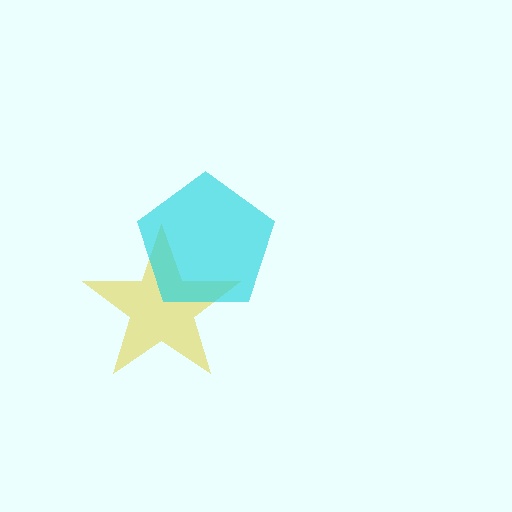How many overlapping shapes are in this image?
There are 2 overlapping shapes in the image.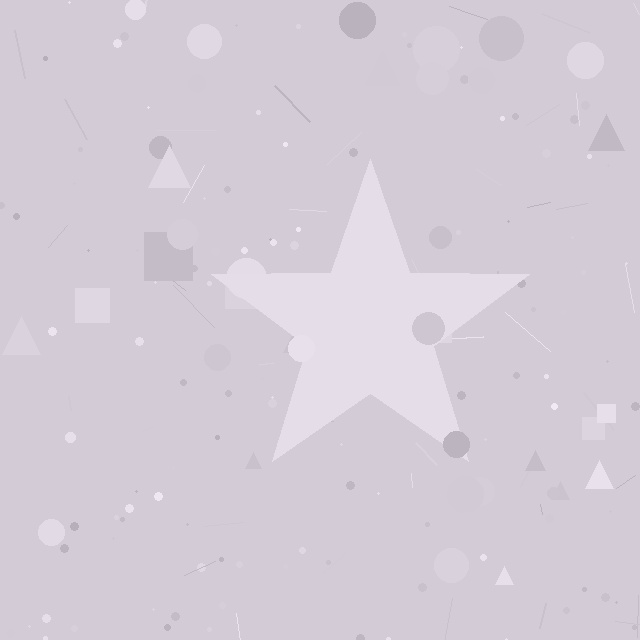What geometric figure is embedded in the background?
A star is embedded in the background.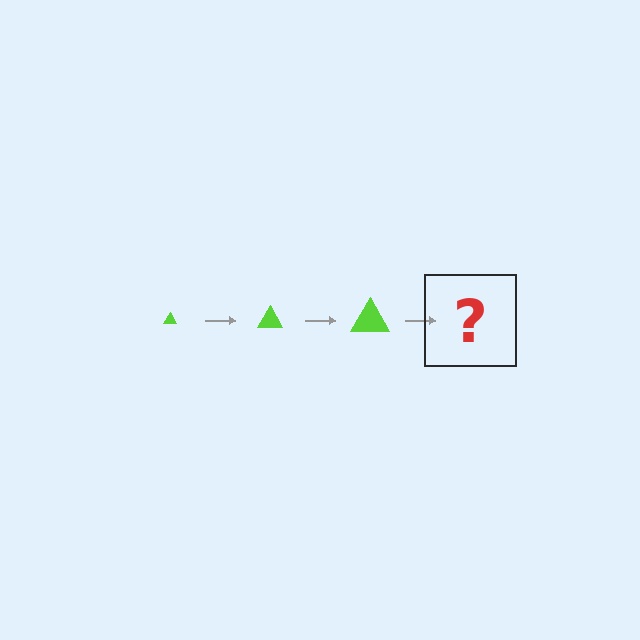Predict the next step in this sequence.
The next step is a lime triangle, larger than the previous one.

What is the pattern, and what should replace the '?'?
The pattern is that the triangle gets progressively larger each step. The '?' should be a lime triangle, larger than the previous one.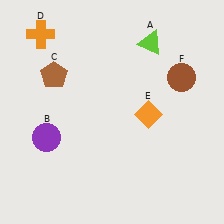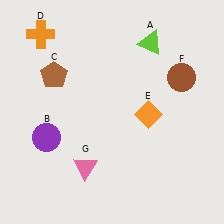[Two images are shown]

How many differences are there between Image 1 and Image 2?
There is 1 difference between the two images.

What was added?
A pink triangle (G) was added in Image 2.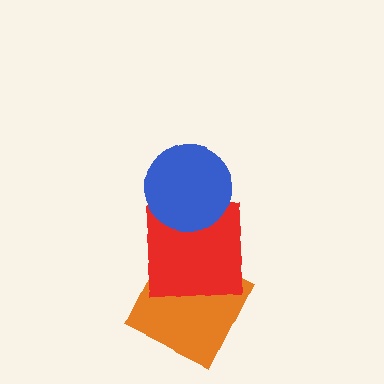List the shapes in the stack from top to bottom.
From top to bottom: the blue circle, the red square, the orange square.